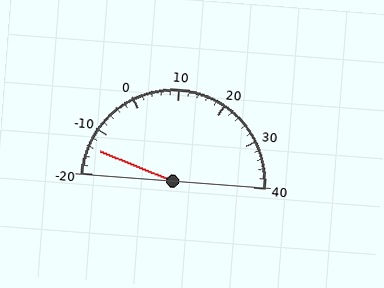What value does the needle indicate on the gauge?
The needle indicates approximately -14.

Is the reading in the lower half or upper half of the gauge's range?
The reading is in the lower half of the range (-20 to 40).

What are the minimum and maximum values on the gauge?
The gauge ranges from -20 to 40.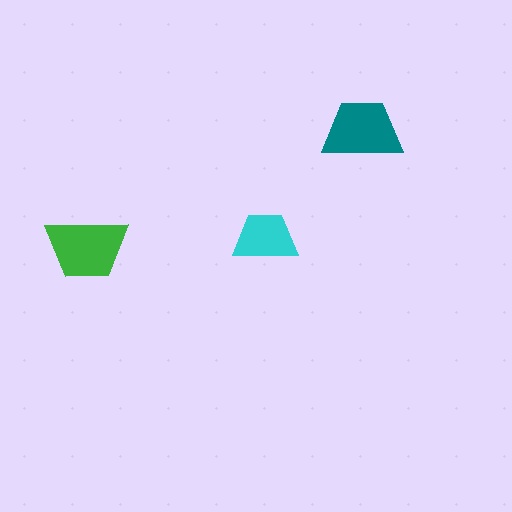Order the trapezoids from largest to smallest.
the green one, the teal one, the cyan one.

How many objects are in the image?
There are 3 objects in the image.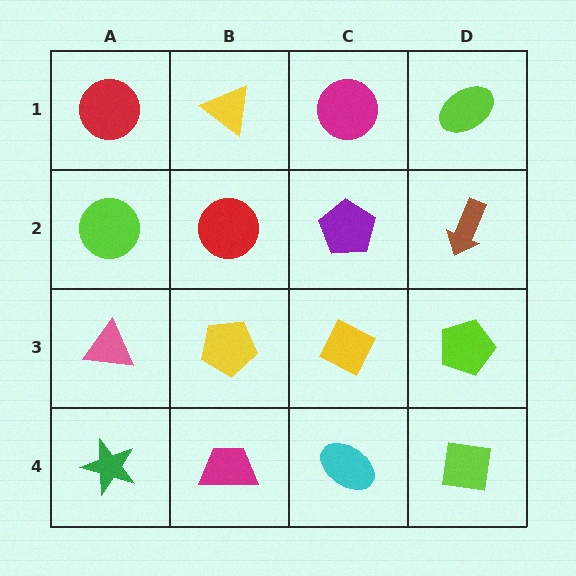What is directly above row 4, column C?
A yellow diamond.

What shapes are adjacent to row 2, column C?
A magenta circle (row 1, column C), a yellow diamond (row 3, column C), a red circle (row 2, column B), a brown arrow (row 2, column D).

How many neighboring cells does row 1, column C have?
3.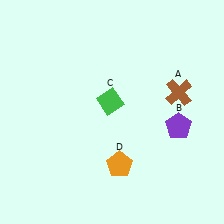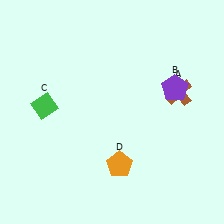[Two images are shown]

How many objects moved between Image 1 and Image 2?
2 objects moved between the two images.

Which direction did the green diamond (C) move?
The green diamond (C) moved left.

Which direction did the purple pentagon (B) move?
The purple pentagon (B) moved up.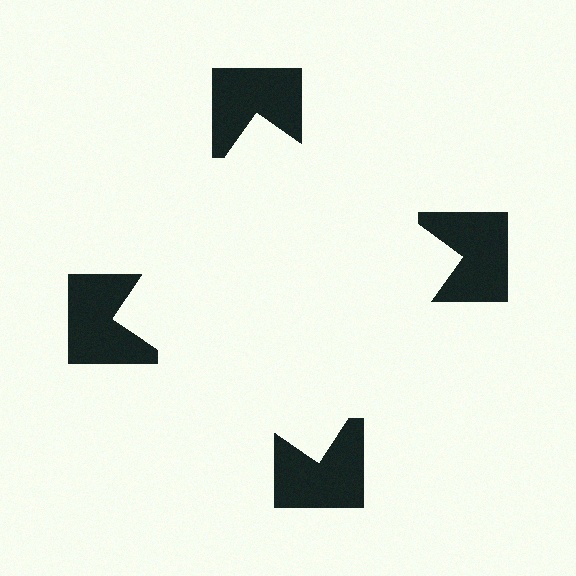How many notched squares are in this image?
There are 4 — one at each vertex of the illusory square.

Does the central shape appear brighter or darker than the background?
It typically appears slightly brighter than the background, even though no actual brightness change is drawn.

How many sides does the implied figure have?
4 sides.